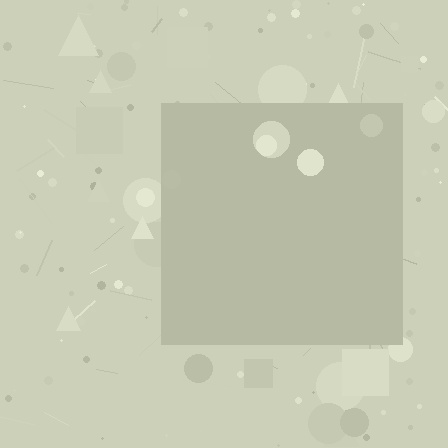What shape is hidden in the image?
A square is hidden in the image.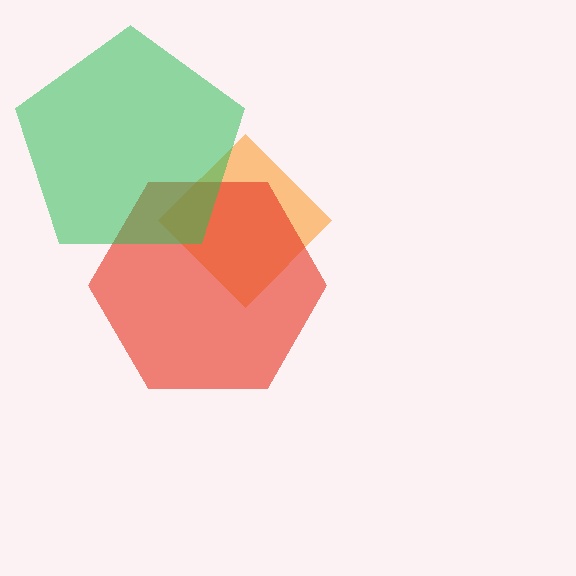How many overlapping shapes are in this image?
There are 3 overlapping shapes in the image.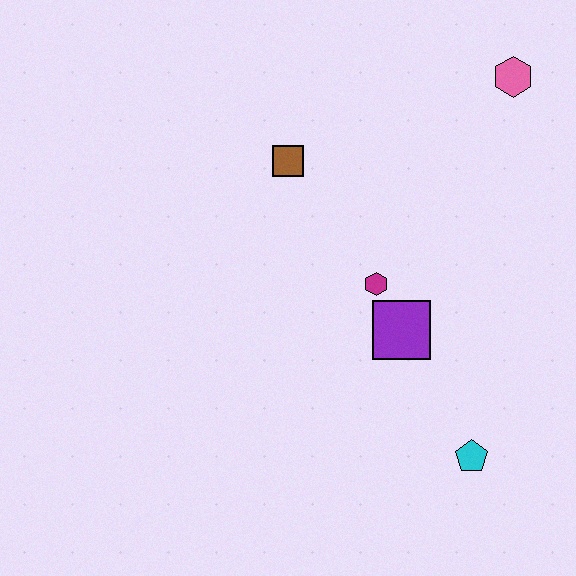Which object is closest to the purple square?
The magenta hexagon is closest to the purple square.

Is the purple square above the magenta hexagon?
No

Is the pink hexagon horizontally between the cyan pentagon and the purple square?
No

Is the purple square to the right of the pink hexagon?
No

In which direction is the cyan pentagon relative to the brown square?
The cyan pentagon is below the brown square.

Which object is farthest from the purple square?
The pink hexagon is farthest from the purple square.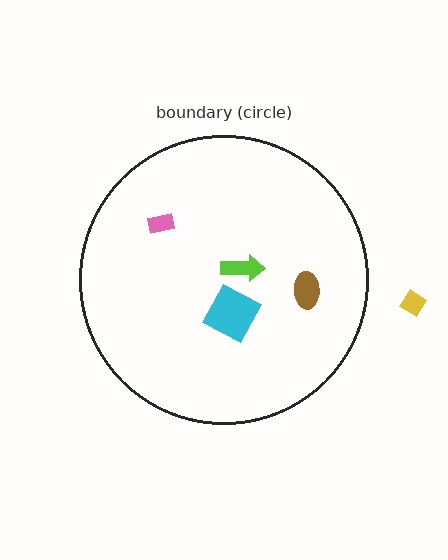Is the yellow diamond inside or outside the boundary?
Outside.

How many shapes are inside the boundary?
4 inside, 1 outside.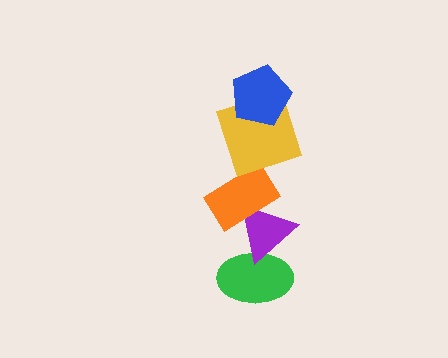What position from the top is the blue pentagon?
The blue pentagon is 1st from the top.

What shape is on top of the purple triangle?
The orange rectangle is on top of the purple triangle.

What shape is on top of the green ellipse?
The purple triangle is on top of the green ellipse.